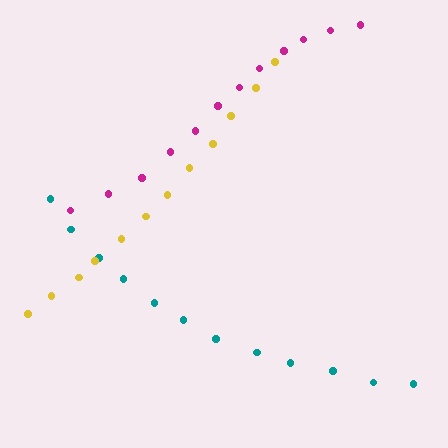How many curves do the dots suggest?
There are 3 distinct paths.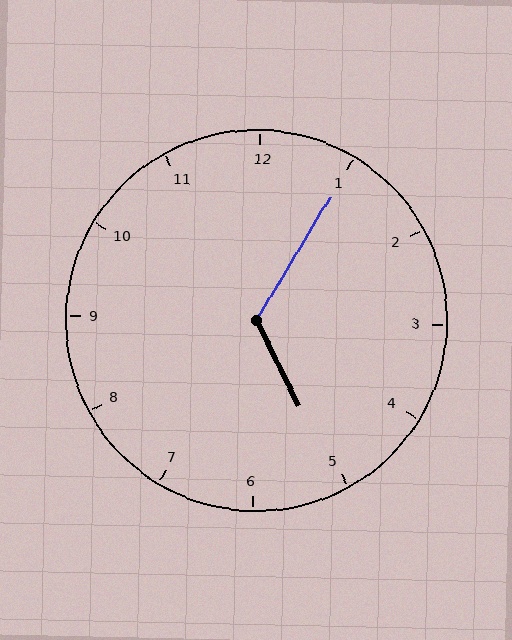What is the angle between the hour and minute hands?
Approximately 122 degrees.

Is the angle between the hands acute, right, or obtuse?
It is obtuse.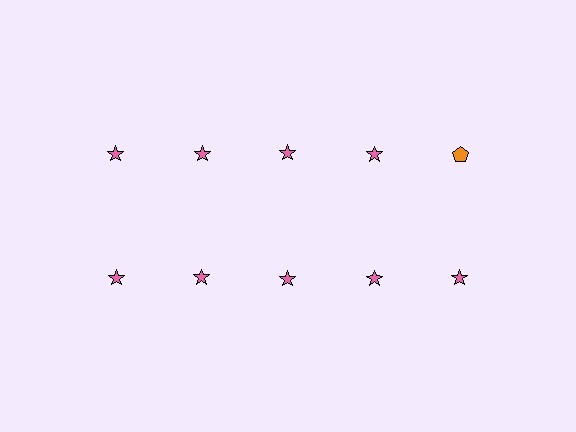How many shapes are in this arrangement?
There are 10 shapes arranged in a grid pattern.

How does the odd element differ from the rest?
It differs in both color (orange instead of pink) and shape (pentagon instead of star).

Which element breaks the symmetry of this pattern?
The orange pentagon in the top row, rightmost column breaks the symmetry. All other shapes are pink stars.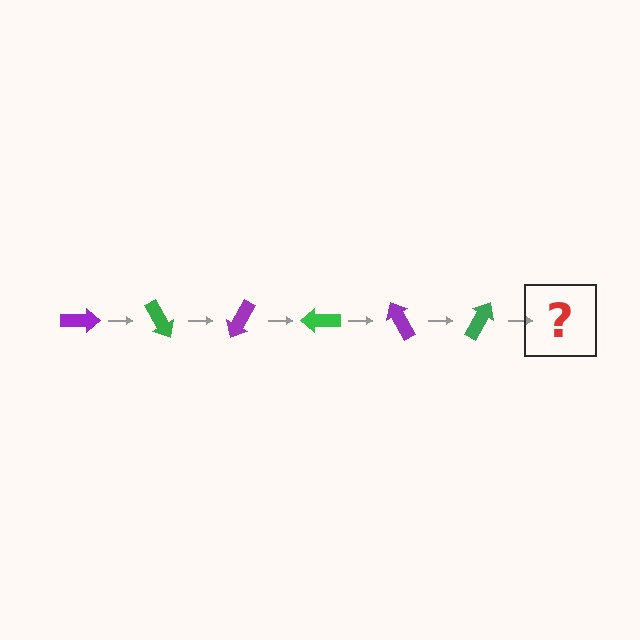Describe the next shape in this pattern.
It should be a purple arrow, rotated 360 degrees from the start.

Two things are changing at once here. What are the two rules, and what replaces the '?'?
The two rules are that it rotates 60 degrees each step and the color cycles through purple and green. The '?' should be a purple arrow, rotated 360 degrees from the start.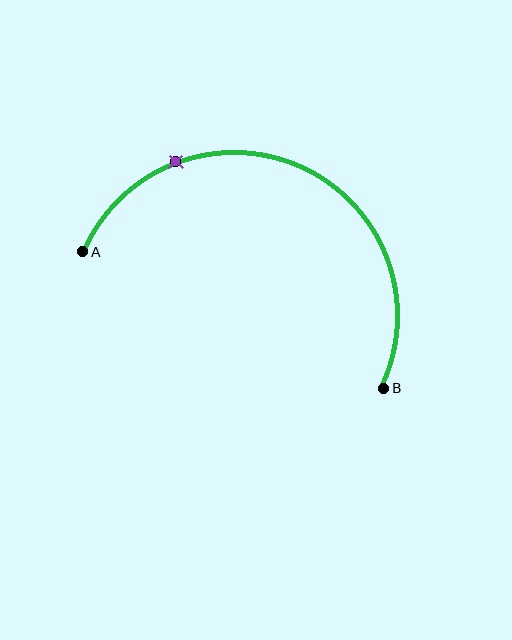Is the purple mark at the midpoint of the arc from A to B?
No. The purple mark lies on the arc but is closer to endpoint A. The arc midpoint would be at the point on the curve equidistant along the arc from both A and B.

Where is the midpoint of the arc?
The arc midpoint is the point on the curve farthest from the straight line joining A and B. It sits above that line.